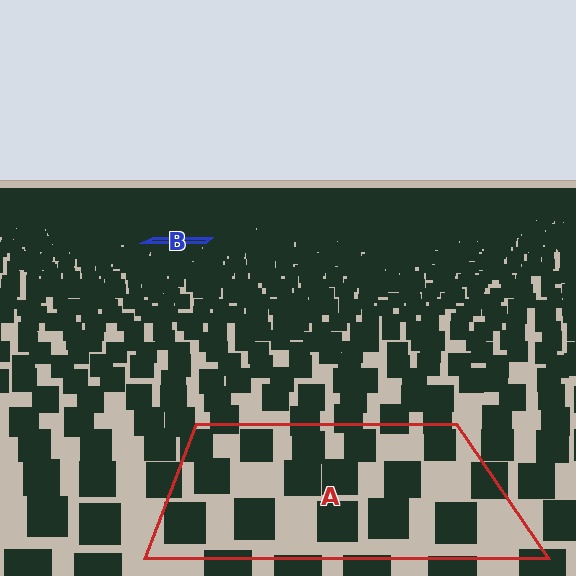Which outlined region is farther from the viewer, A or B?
Region B is farther from the viewer — the texture elements inside it appear smaller and more densely packed.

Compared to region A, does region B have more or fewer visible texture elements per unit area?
Region B has more texture elements per unit area — they are packed more densely because it is farther away.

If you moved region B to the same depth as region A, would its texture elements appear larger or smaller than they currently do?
They would appear larger. At a closer depth, the same texture elements are projected at a bigger on-screen size.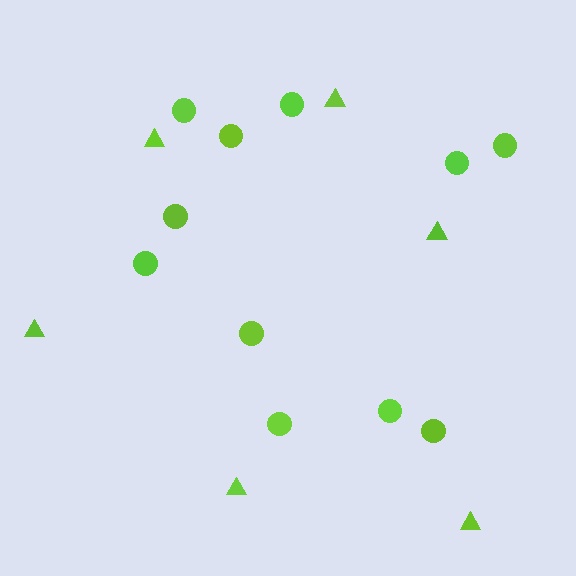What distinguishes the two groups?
There are 2 groups: one group of triangles (6) and one group of circles (11).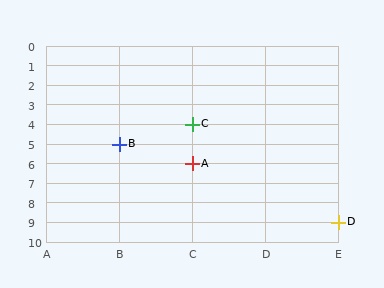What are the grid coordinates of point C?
Point C is at grid coordinates (C, 4).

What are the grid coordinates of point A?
Point A is at grid coordinates (C, 6).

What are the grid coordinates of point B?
Point B is at grid coordinates (B, 5).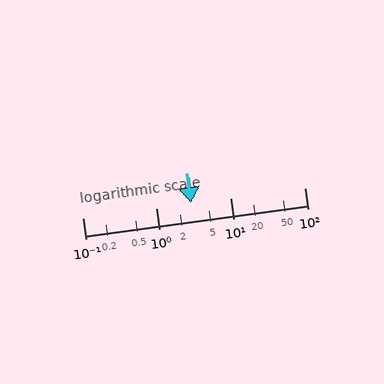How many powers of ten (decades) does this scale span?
The scale spans 3 decades, from 0.1 to 100.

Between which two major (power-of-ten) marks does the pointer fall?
The pointer is between 1 and 10.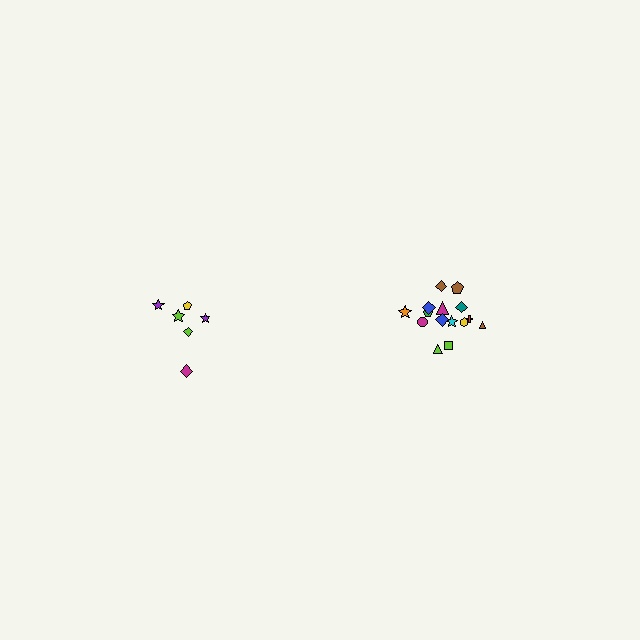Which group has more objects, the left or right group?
The right group.